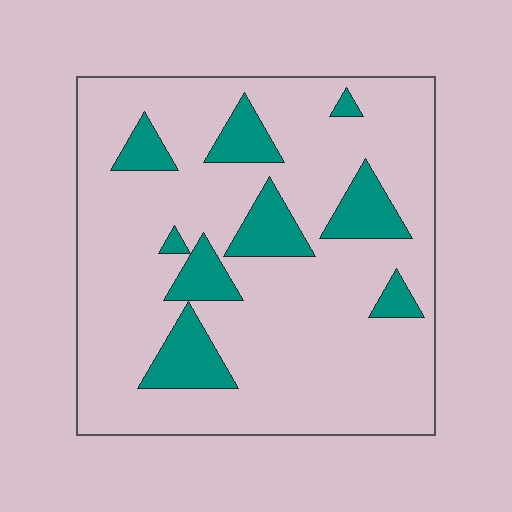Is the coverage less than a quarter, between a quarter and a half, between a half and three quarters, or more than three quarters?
Less than a quarter.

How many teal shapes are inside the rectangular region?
9.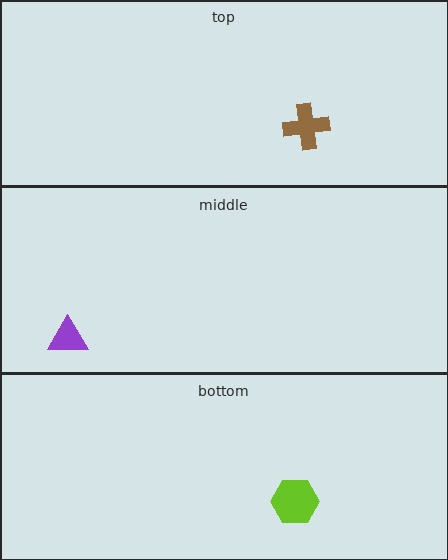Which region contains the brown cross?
The top region.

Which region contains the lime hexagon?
The bottom region.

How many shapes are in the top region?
1.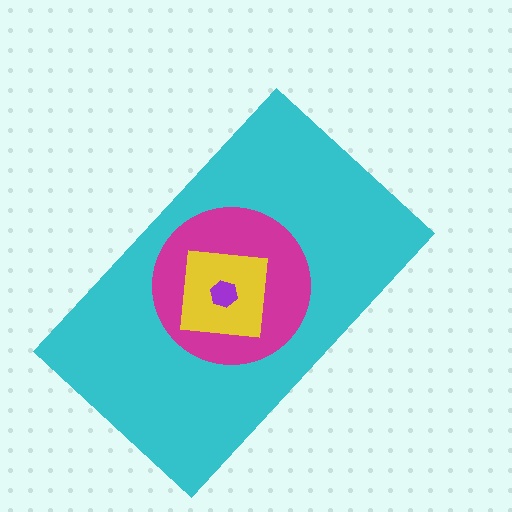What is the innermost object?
The purple hexagon.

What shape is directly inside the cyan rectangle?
The magenta circle.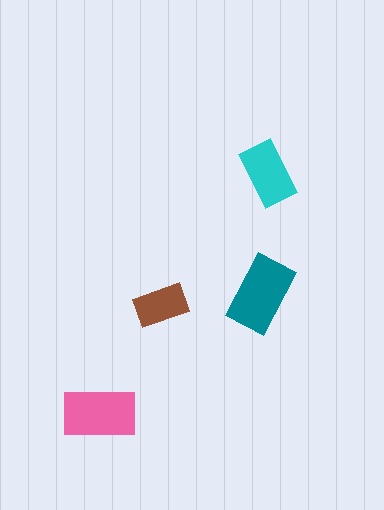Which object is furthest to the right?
The cyan rectangle is rightmost.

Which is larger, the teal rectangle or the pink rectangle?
The teal one.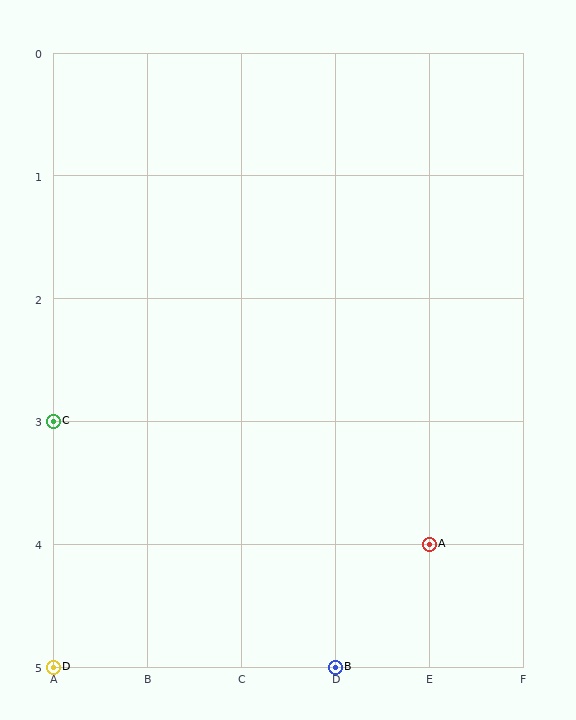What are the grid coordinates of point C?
Point C is at grid coordinates (A, 3).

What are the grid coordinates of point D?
Point D is at grid coordinates (A, 5).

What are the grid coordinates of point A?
Point A is at grid coordinates (E, 4).